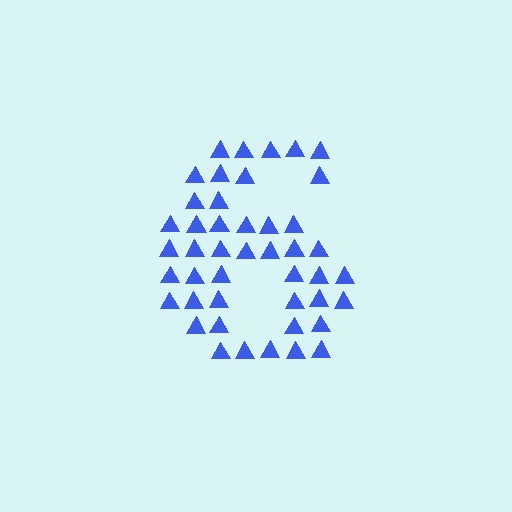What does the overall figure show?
The overall figure shows the digit 6.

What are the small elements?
The small elements are triangles.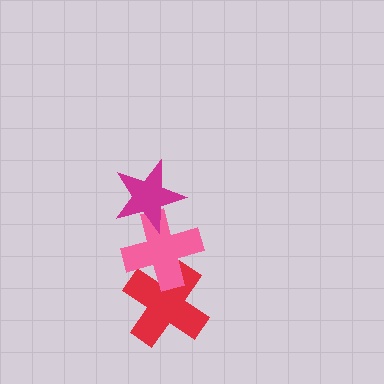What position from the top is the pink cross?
The pink cross is 2nd from the top.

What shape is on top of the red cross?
The pink cross is on top of the red cross.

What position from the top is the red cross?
The red cross is 3rd from the top.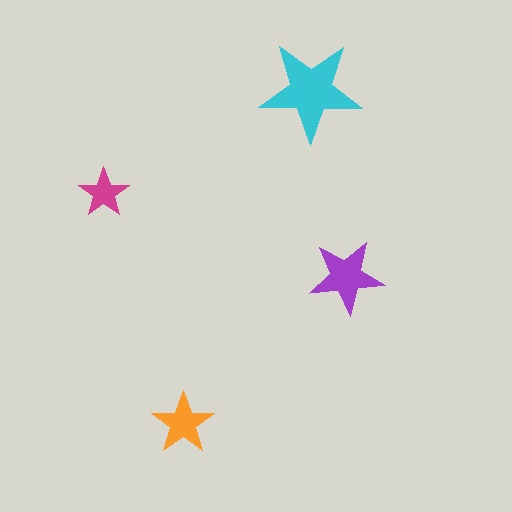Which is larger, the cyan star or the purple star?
The cyan one.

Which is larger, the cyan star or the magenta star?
The cyan one.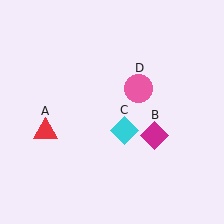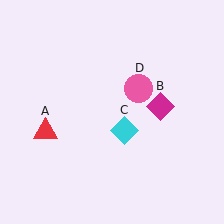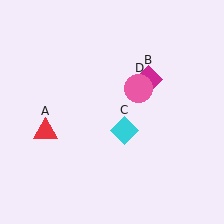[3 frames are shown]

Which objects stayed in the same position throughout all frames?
Red triangle (object A) and cyan diamond (object C) and pink circle (object D) remained stationary.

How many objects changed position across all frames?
1 object changed position: magenta diamond (object B).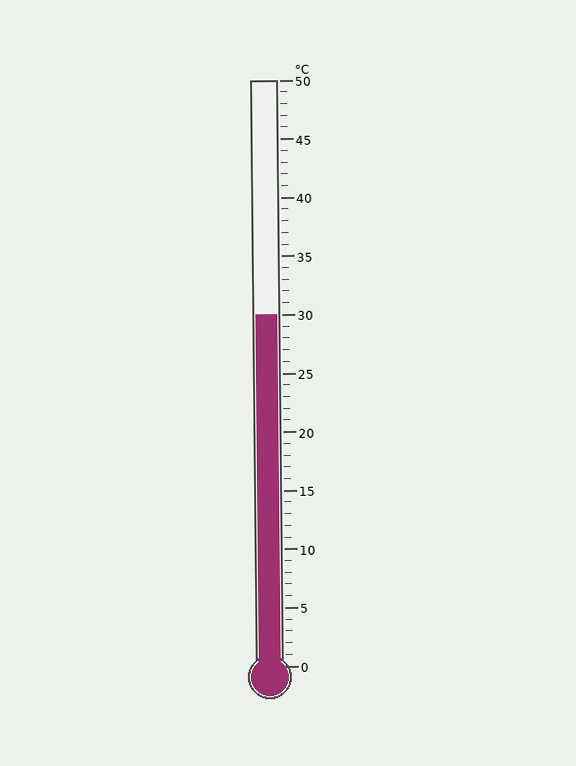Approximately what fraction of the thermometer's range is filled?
The thermometer is filled to approximately 60% of its range.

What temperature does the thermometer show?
The thermometer shows approximately 30°C.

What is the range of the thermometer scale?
The thermometer scale ranges from 0°C to 50°C.